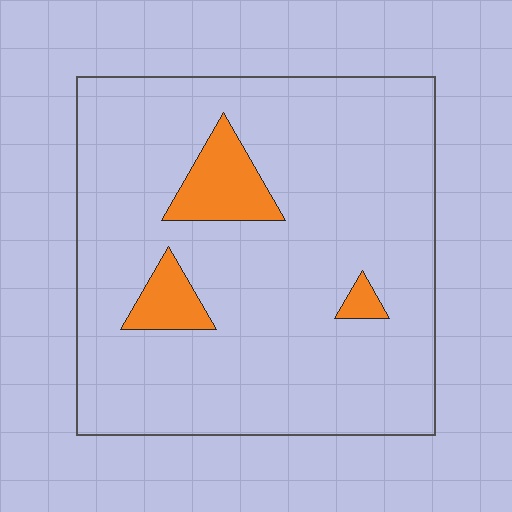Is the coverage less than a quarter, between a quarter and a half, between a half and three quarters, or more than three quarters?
Less than a quarter.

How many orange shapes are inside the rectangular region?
3.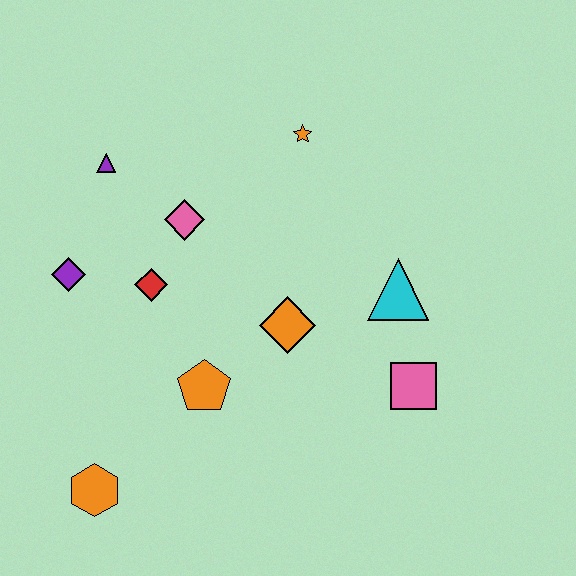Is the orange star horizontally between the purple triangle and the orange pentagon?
No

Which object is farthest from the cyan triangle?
The orange hexagon is farthest from the cyan triangle.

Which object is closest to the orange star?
The pink diamond is closest to the orange star.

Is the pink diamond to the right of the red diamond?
Yes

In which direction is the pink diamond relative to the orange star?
The pink diamond is to the left of the orange star.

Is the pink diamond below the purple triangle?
Yes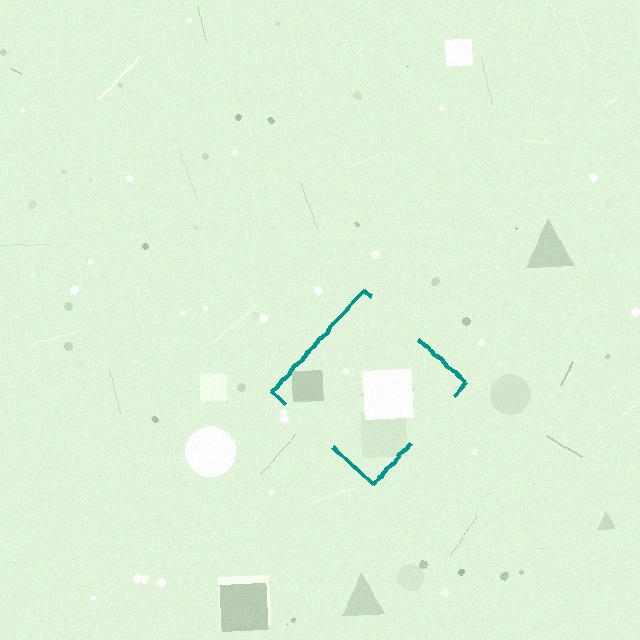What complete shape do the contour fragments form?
The contour fragments form a diamond.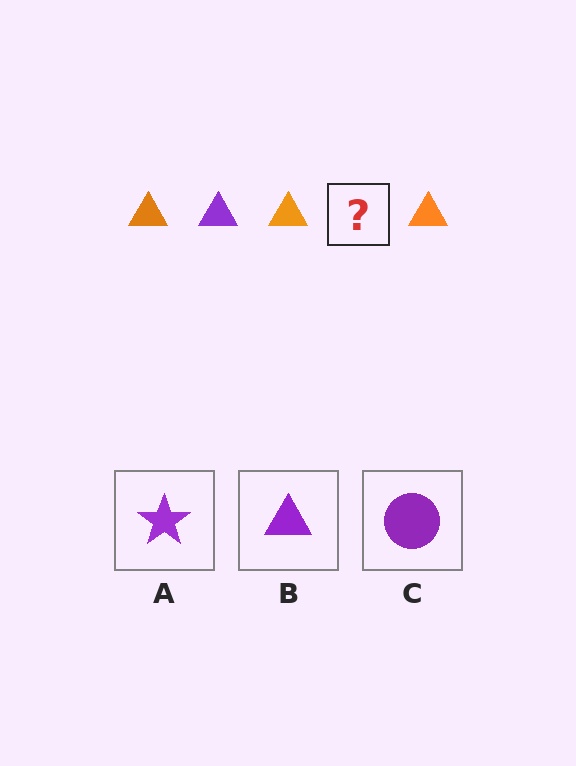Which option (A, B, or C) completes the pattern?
B.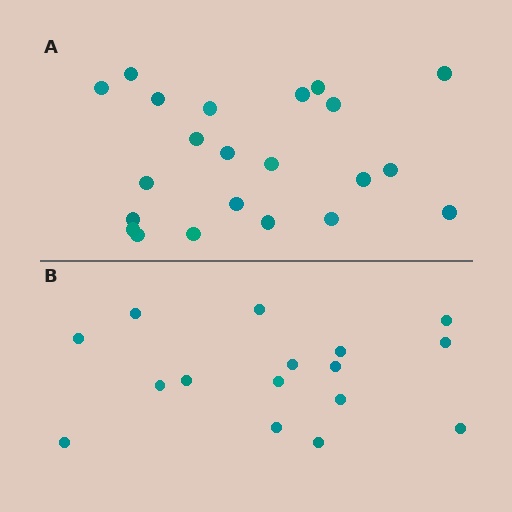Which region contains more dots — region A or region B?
Region A (the top region) has more dots.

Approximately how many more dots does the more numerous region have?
Region A has about 6 more dots than region B.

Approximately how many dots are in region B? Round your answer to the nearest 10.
About 20 dots. (The exact count is 16, which rounds to 20.)